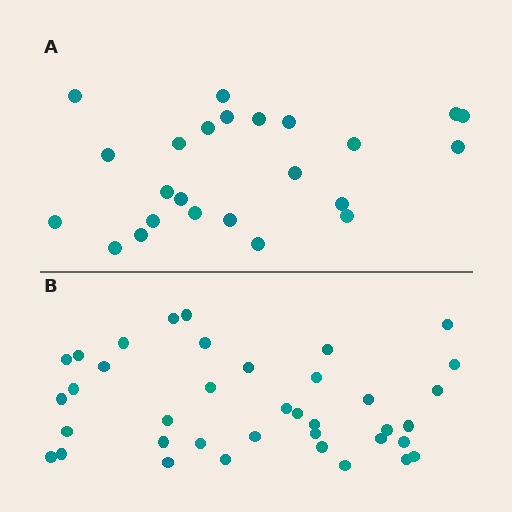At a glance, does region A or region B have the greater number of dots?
Region B (the bottom region) has more dots.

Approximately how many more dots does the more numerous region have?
Region B has approximately 15 more dots than region A.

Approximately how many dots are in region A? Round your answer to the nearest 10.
About 20 dots. (The exact count is 24, which rounds to 20.)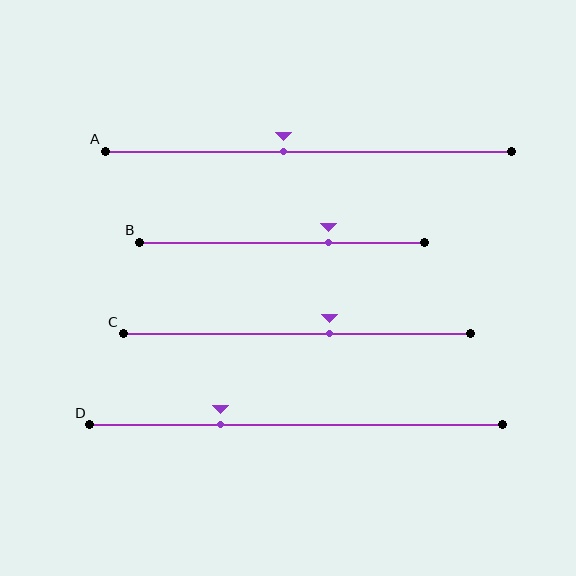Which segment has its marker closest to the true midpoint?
Segment A has its marker closest to the true midpoint.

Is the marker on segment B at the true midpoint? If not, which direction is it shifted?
No, the marker on segment B is shifted to the right by about 16% of the segment length.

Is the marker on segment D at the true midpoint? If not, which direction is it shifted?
No, the marker on segment D is shifted to the left by about 18% of the segment length.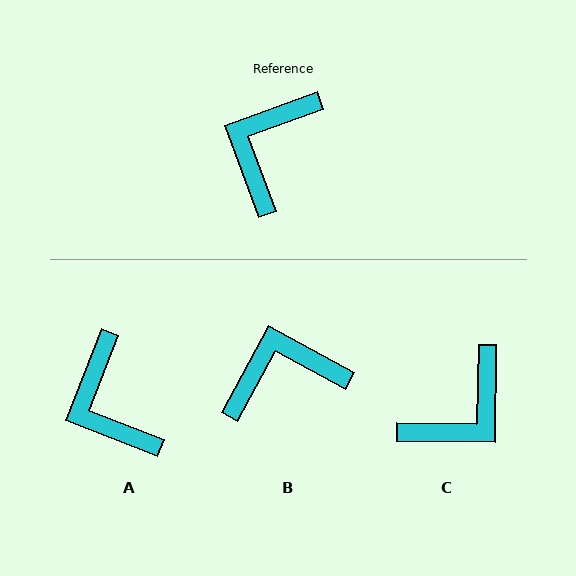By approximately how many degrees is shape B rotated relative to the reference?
Approximately 48 degrees clockwise.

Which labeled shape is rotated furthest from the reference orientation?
C, about 159 degrees away.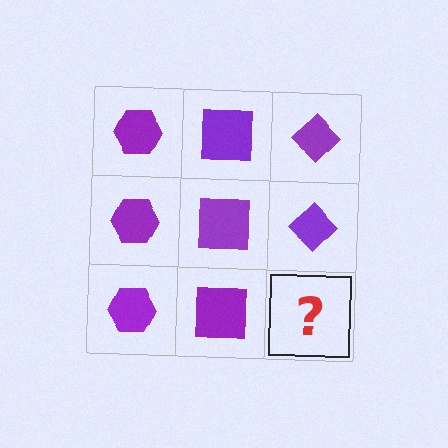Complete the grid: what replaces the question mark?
The question mark should be replaced with a purple diamond.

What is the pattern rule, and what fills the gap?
The rule is that each column has a consistent shape. The gap should be filled with a purple diamond.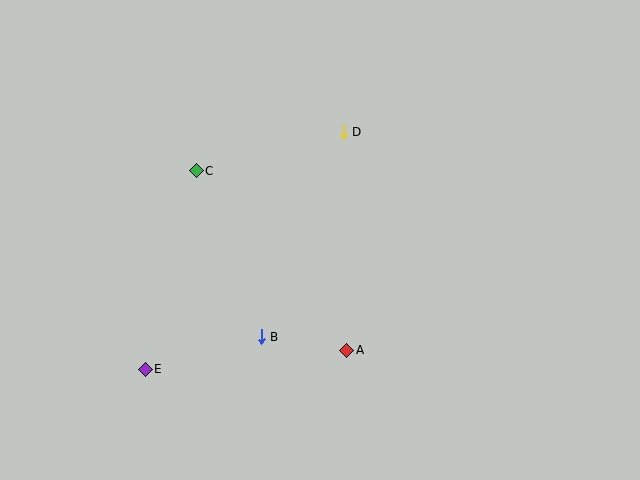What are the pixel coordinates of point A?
Point A is at (347, 350).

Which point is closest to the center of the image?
Point D at (343, 132) is closest to the center.